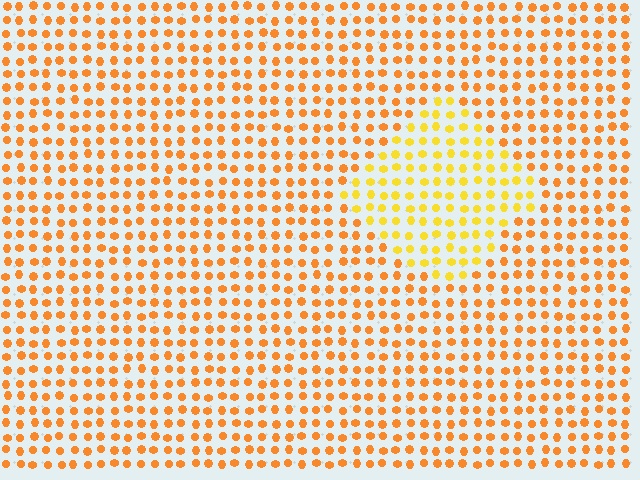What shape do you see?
I see a diamond.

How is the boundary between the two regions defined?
The boundary is defined purely by a slight shift in hue (about 25 degrees). Spacing, size, and orientation are identical on both sides.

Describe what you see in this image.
The image is filled with small orange elements in a uniform arrangement. A diamond-shaped region is visible where the elements are tinted to a slightly different hue, forming a subtle color boundary.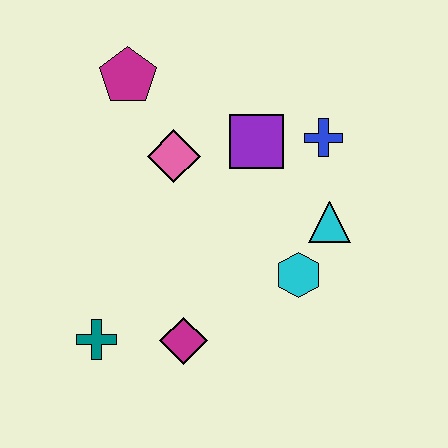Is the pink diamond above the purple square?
No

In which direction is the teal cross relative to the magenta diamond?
The teal cross is to the left of the magenta diamond.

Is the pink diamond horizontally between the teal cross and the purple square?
Yes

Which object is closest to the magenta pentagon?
The pink diamond is closest to the magenta pentagon.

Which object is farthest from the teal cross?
The blue cross is farthest from the teal cross.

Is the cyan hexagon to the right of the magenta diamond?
Yes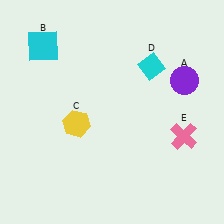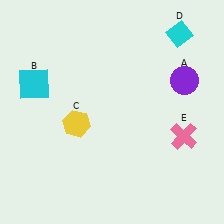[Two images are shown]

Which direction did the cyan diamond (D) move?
The cyan diamond (D) moved up.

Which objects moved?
The objects that moved are: the cyan square (B), the cyan diamond (D).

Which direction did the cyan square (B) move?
The cyan square (B) moved down.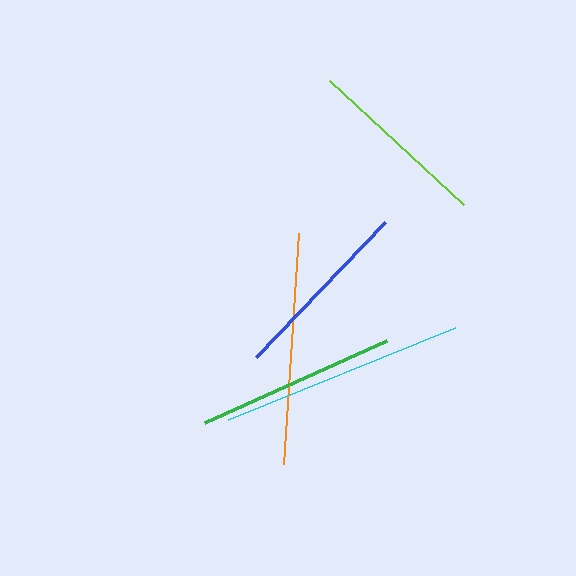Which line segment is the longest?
The cyan line is the longest at approximately 245 pixels.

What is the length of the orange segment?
The orange segment is approximately 232 pixels long.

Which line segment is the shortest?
The lime line is the shortest at approximately 183 pixels.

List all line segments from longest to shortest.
From longest to shortest: cyan, orange, green, blue, lime.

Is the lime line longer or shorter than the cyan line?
The cyan line is longer than the lime line.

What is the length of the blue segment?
The blue segment is approximately 187 pixels long.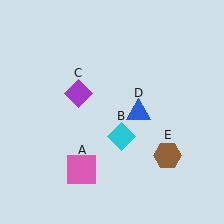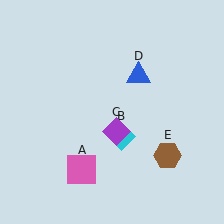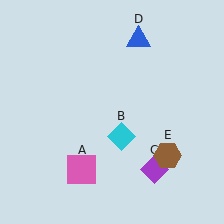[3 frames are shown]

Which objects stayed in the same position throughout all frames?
Pink square (object A) and cyan diamond (object B) and brown hexagon (object E) remained stationary.